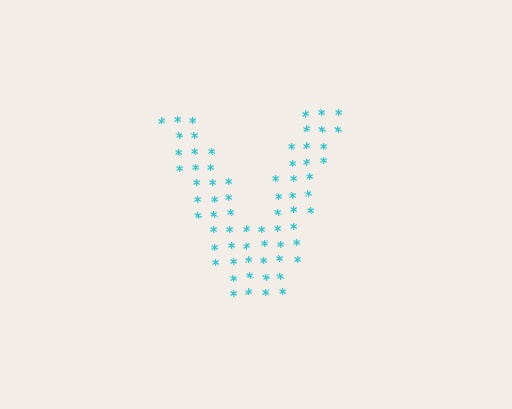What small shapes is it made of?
It is made of small asterisks.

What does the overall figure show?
The overall figure shows the letter V.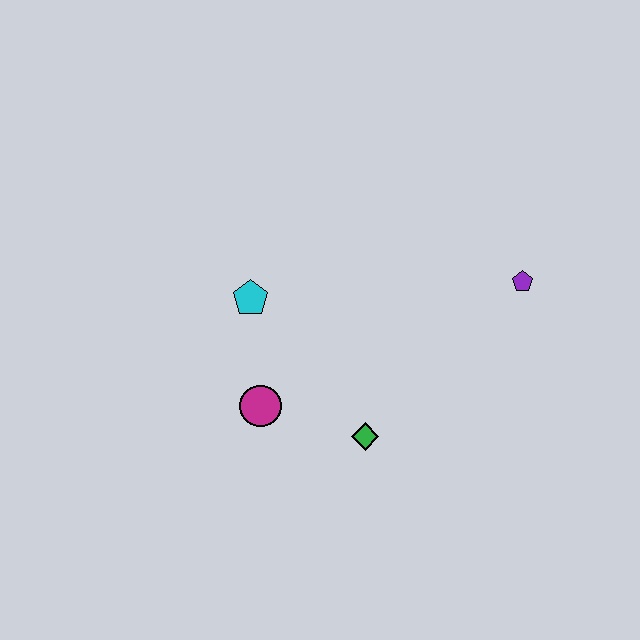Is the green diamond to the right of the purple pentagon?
No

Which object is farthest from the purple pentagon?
The magenta circle is farthest from the purple pentagon.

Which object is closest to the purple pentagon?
The green diamond is closest to the purple pentagon.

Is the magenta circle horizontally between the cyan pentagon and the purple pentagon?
Yes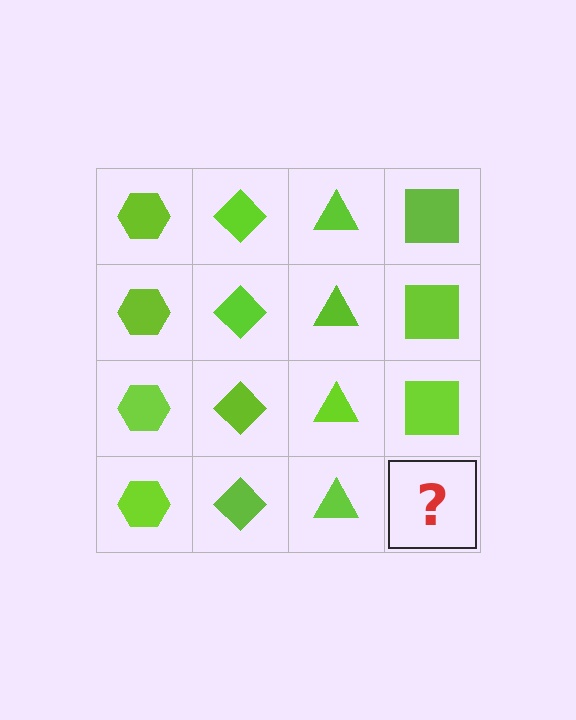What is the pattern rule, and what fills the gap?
The rule is that each column has a consistent shape. The gap should be filled with a lime square.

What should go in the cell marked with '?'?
The missing cell should contain a lime square.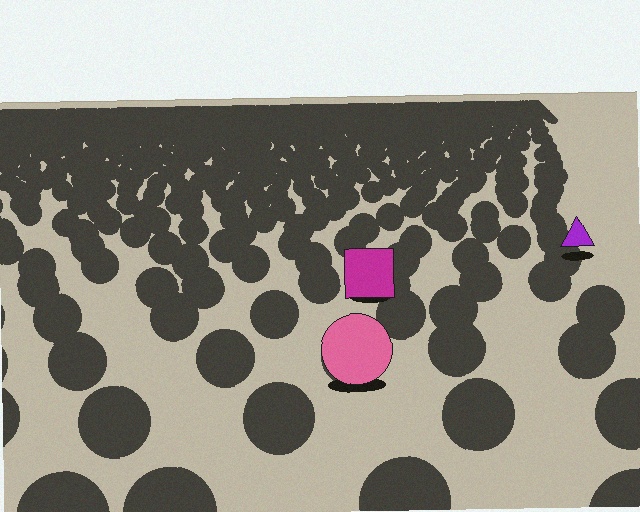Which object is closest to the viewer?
The pink circle is closest. The texture marks near it are larger and more spread out.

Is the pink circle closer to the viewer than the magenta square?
Yes. The pink circle is closer — you can tell from the texture gradient: the ground texture is coarser near it.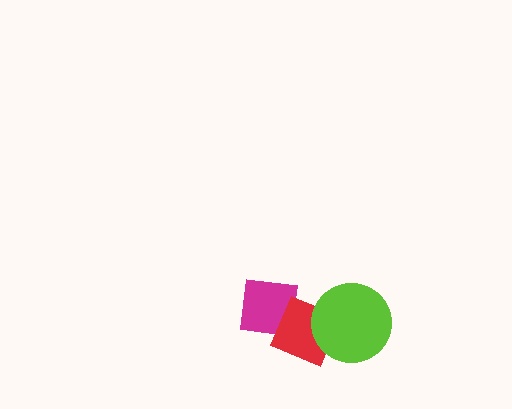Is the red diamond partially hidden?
Yes, it is partially covered by another shape.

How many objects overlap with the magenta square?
1 object overlaps with the magenta square.